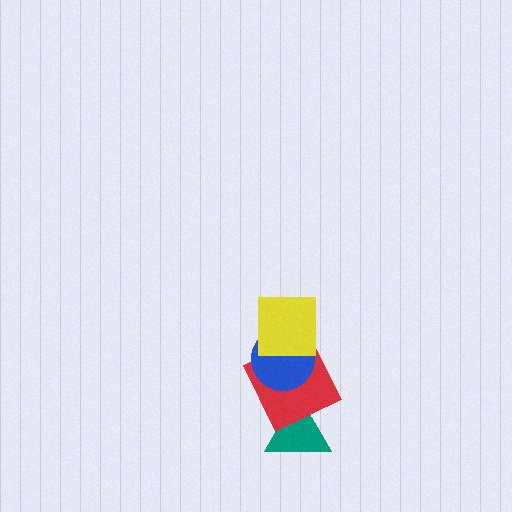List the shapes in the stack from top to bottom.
From top to bottom: the yellow square, the blue circle, the red square, the teal triangle.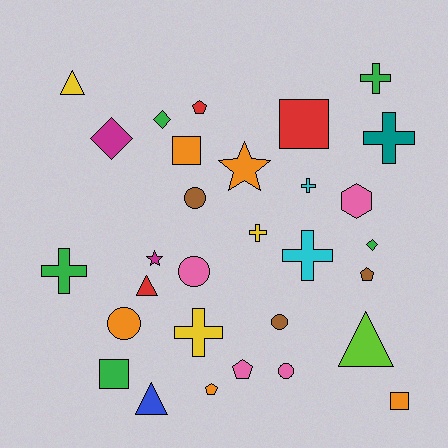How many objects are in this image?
There are 30 objects.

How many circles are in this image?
There are 5 circles.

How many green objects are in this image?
There are 5 green objects.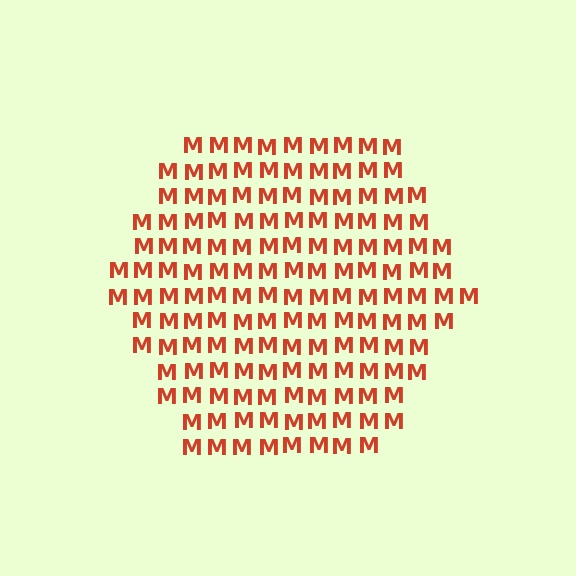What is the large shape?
The large shape is a hexagon.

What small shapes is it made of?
It is made of small letter M's.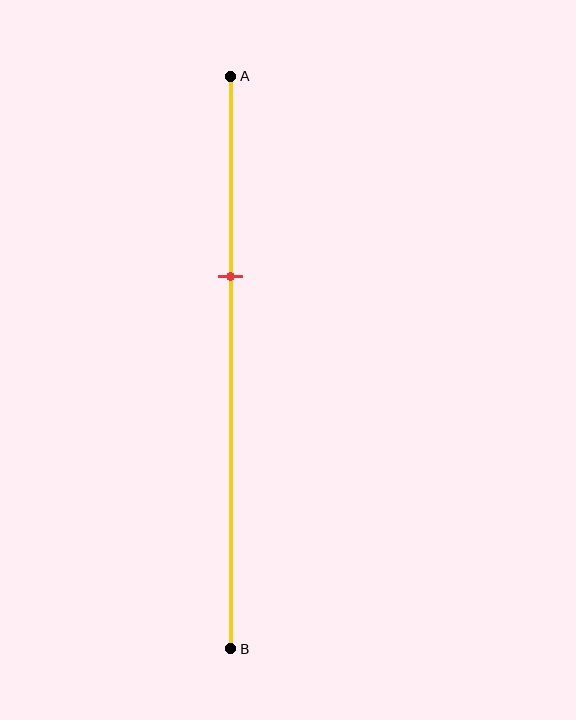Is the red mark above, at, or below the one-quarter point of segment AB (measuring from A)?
The red mark is below the one-quarter point of segment AB.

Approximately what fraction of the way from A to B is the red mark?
The red mark is approximately 35% of the way from A to B.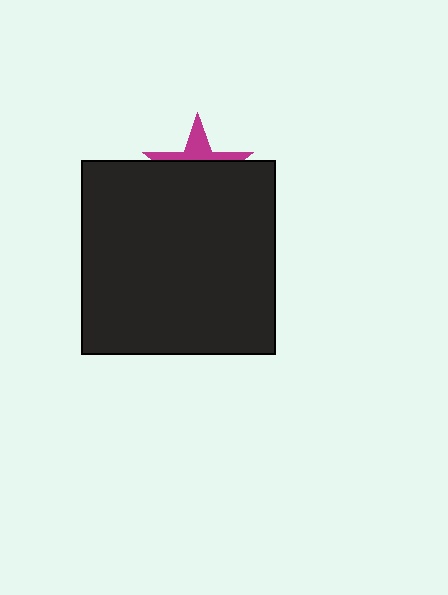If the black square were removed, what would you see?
You would see the complete magenta star.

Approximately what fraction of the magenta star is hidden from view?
Roughly 67% of the magenta star is hidden behind the black square.